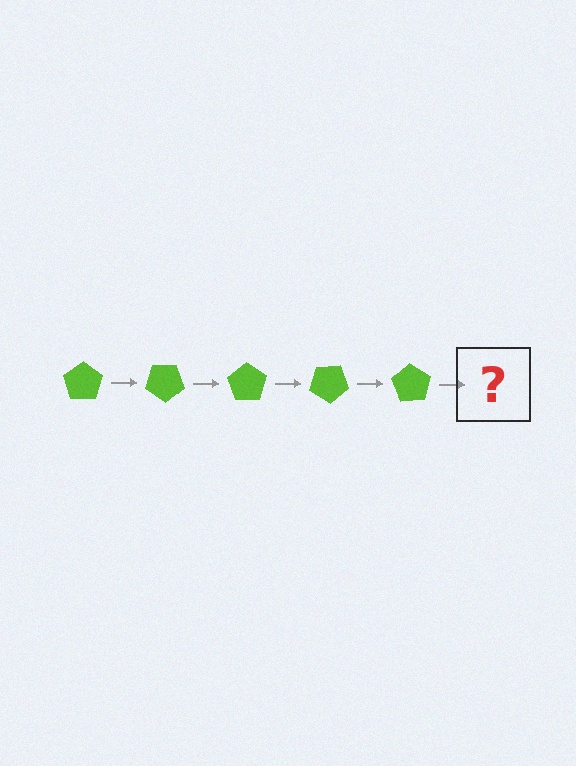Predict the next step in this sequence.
The next step is a lime pentagon rotated 175 degrees.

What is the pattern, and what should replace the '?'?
The pattern is that the pentagon rotates 35 degrees each step. The '?' should be a lime pentagon rotated 175 degrees.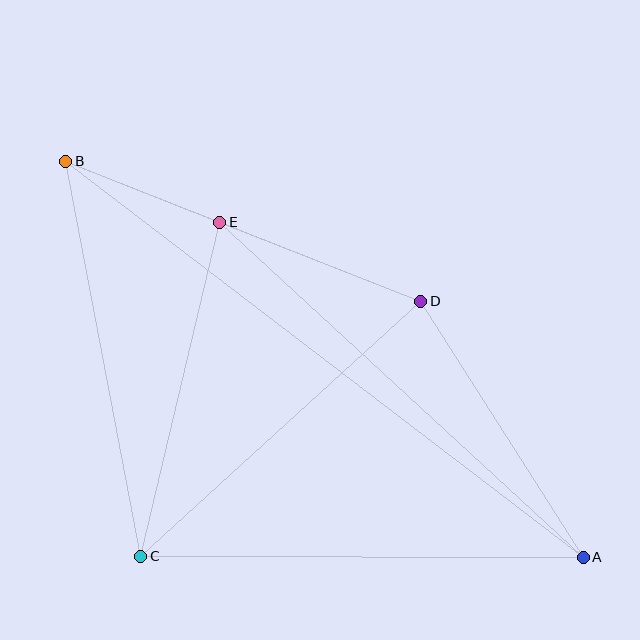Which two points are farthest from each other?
Points A and B are farthest from each other.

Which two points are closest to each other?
Points B and E are closest to each other.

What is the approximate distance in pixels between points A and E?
The distance between A and E is approximately 494 pixels.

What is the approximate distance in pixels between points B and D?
The distance between B and D is approximately 382 pixels.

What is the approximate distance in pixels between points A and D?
The distance between A and D is approximately 303 pixels.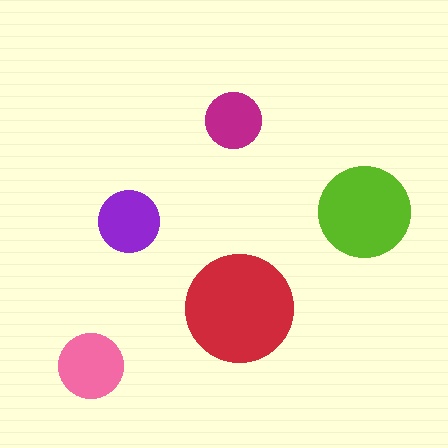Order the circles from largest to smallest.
the red one, the lime one, the pink one, the purple one, the magenta one.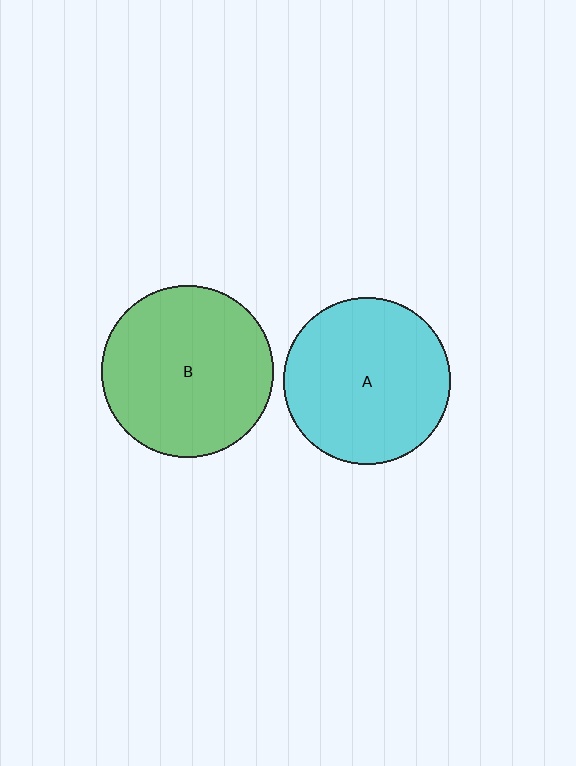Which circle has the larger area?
Circle B (green).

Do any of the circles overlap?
No, none of the circles overlap.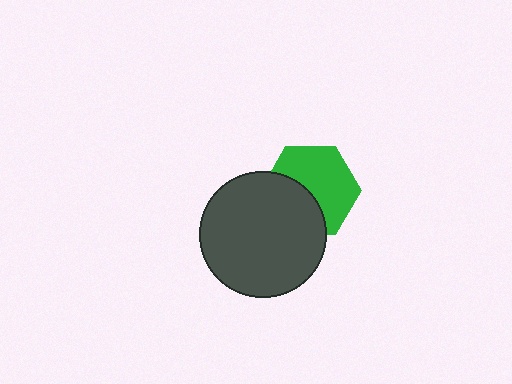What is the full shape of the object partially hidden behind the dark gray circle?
The partially hidden object is a green hexagon.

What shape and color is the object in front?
The object in front is a dark gray circle.